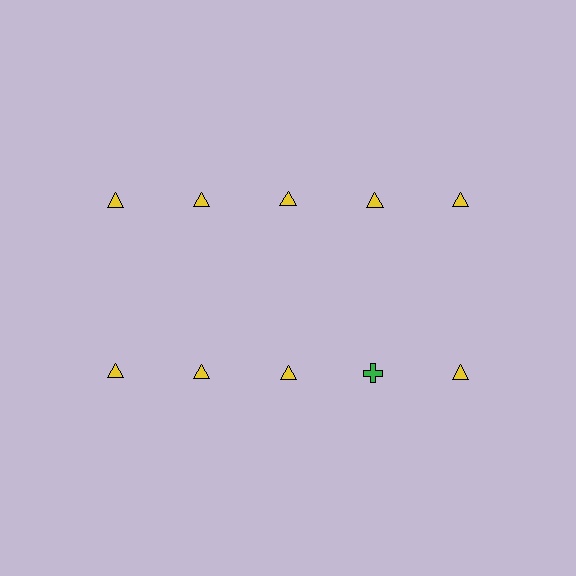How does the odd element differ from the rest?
It differs in both color (green instead of yellow) and shape (cross instead of triangle).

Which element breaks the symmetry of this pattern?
The green cross in the second row, second from right column breaks the symmetry. All other shapes are yellow triangles.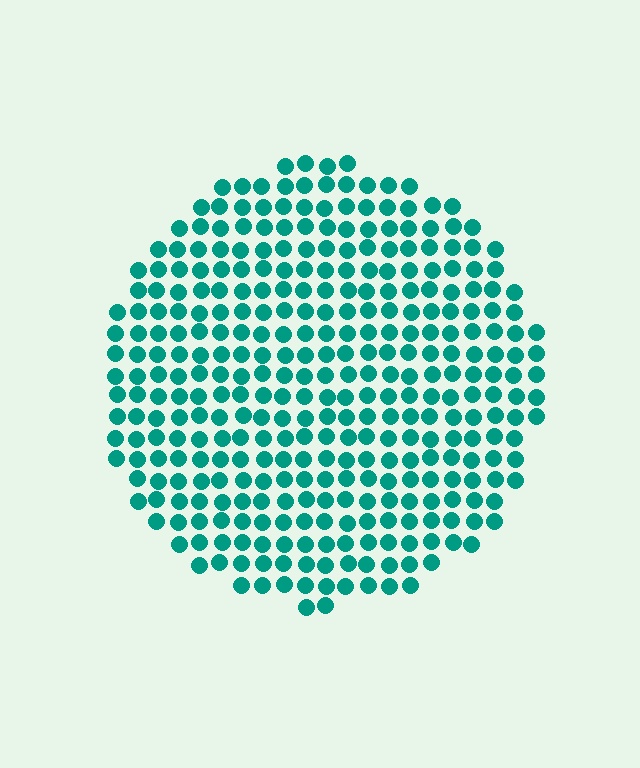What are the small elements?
The small elements are circles.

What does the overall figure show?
The overall figure shows a circle.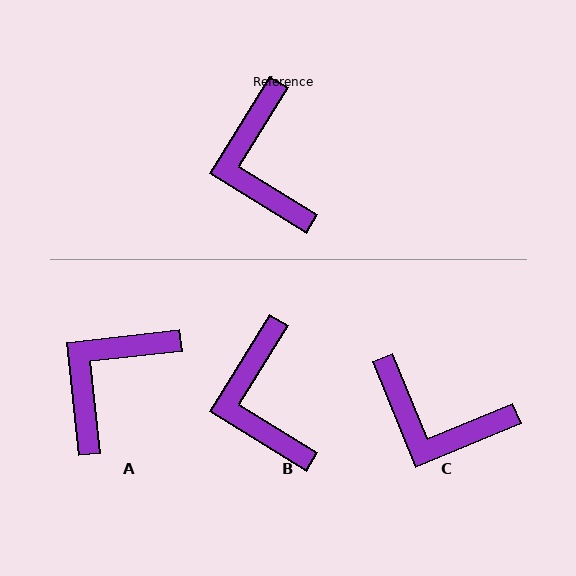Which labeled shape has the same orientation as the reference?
B.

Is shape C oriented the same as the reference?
No, it is off by about 54 degrees.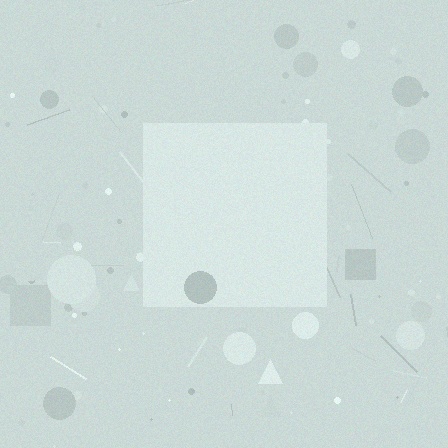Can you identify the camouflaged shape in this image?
The camouflaged shape is a square.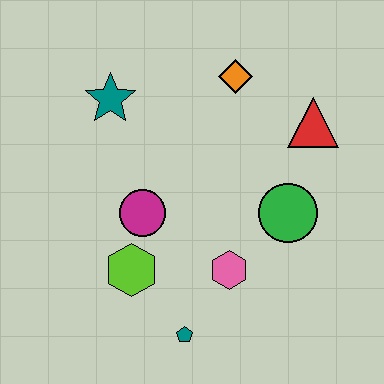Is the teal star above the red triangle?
Yes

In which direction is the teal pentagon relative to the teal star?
The teal pentagon is below the teal star.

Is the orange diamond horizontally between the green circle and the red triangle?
No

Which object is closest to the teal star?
The magenta circle is closest to the teal star.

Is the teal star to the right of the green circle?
No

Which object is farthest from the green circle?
The teal star is farthest from the green circle.